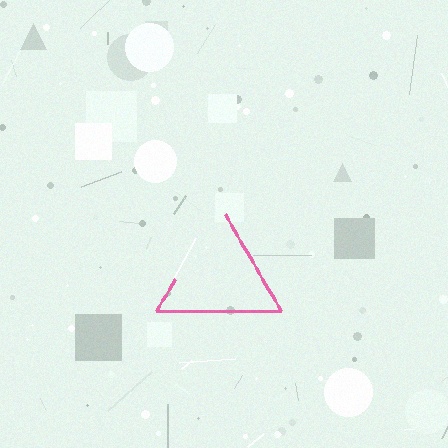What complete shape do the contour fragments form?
The contour fragments form a triangle.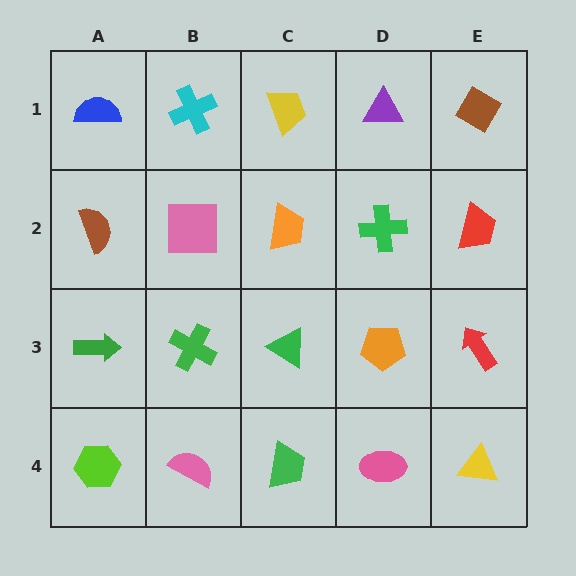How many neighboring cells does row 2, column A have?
3.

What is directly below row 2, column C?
A green triangle.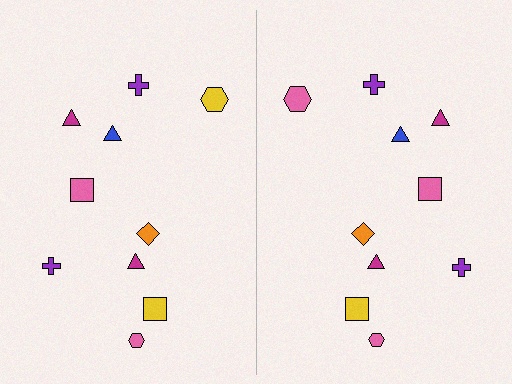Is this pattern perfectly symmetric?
No, the pattern is not perfectly symmetric. The pink hexagon on the right side breaks the symmetry — its mirror counterpart is yellow.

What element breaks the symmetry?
The pink hexagon on the right side breaks the symmetry — its mirror counterpart is yellow.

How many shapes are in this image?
There are 20 shapes in this image.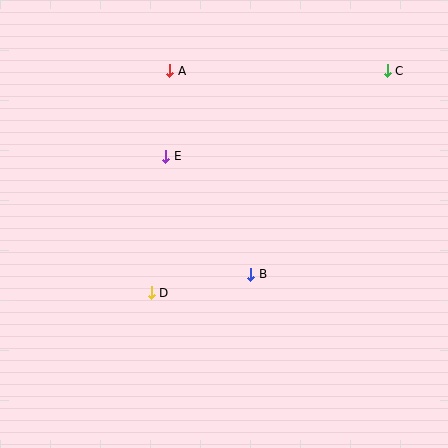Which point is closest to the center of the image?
Point B at (251, 274) is closest to the center.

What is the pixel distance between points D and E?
The distance between D and E is 137 pixels.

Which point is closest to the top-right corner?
Point C is closest to the top-right corner.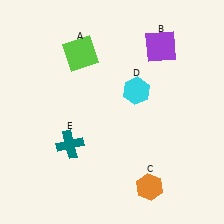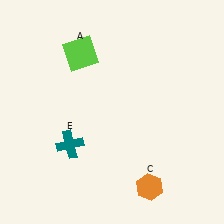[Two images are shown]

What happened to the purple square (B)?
The purple square (B) was removed in Image 2. It was in the top-right area of Image 1.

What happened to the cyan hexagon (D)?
The cyan hexagon (D) was removed in Image 2. It was in the top-right area of Image 1.